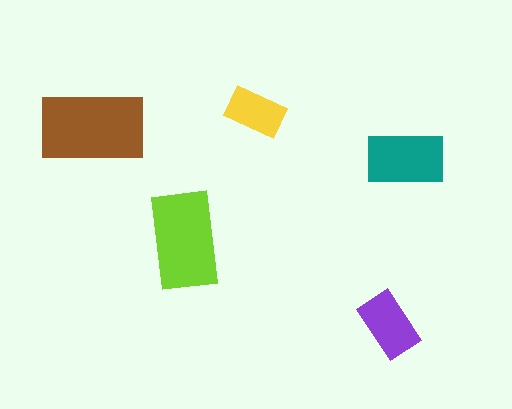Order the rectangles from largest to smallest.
the brown one, the lime one, the teal one, the purple one, the yellow one.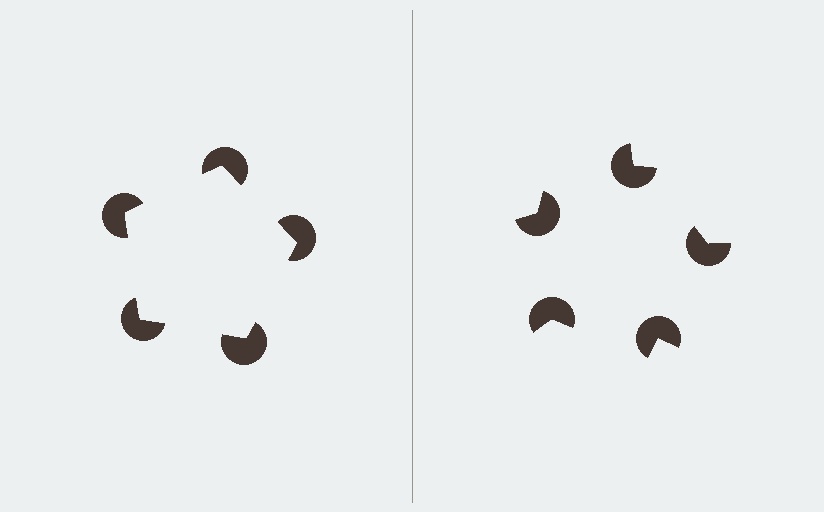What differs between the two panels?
The pac-man discs are positioned identically on both sides; only the wedge orientations differ. On the left they align to a pentagon; on the right they are misaligned.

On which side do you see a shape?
An illusory pentagon appears on the left side. On the right side the wedge cuts are rotated, so no coherent shape forms.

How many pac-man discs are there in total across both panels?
10 — 5 on each side.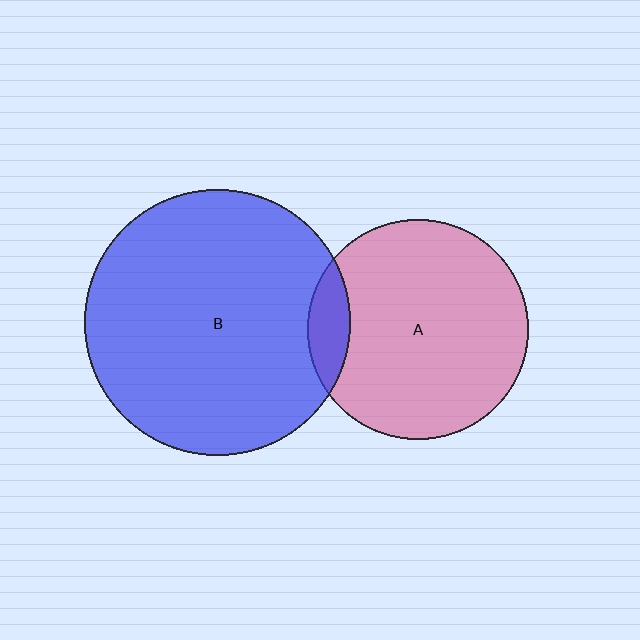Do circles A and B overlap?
Yes.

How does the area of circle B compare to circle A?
Approximately 1.5 times.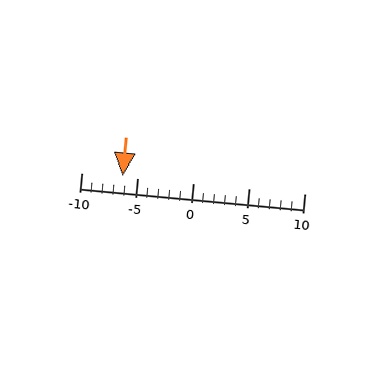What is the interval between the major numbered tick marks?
The major tick marks are spaced 5 units apart.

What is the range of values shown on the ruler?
The ruler shows values from -10 to 10.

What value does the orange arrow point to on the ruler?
The orange arrow points to approximately -6.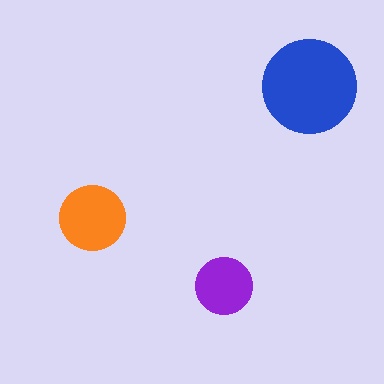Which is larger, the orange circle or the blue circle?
The blue one.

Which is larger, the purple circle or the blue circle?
The blue one.